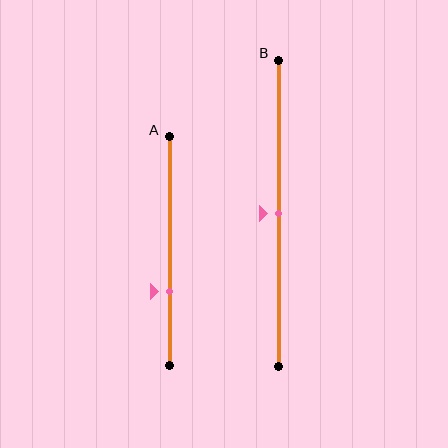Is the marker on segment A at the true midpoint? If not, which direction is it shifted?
No, the marker on segment A is shifted downward by about 18% of the segment length.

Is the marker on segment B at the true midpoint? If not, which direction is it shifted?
Yes, the marker on segment B is at the true midpoint.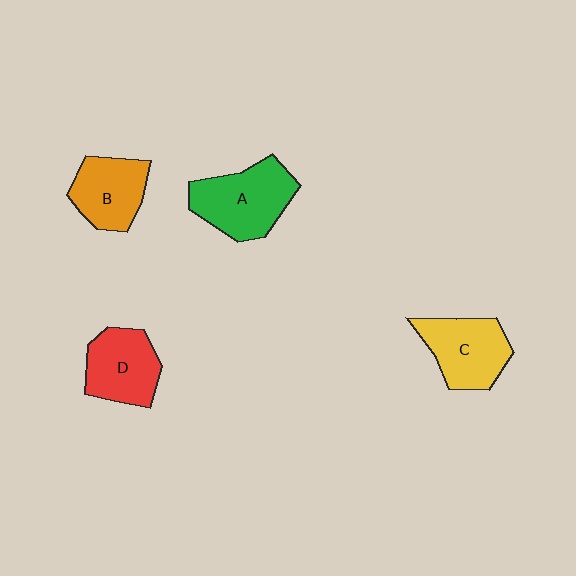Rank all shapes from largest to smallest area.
From largest to smallest: A (green), C (yellow), D (red), B (orange).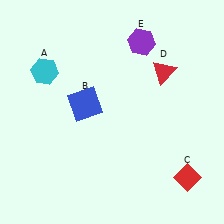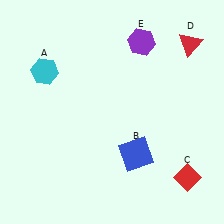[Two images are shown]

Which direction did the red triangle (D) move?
The red triangle (D) moved up.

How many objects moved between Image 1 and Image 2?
2 objects moved between the two images.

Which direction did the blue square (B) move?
The blue square (B) moved right.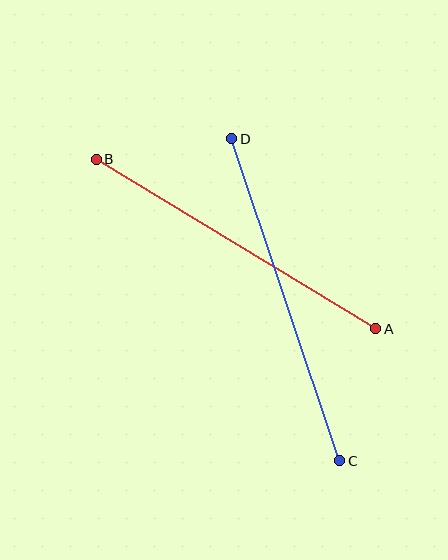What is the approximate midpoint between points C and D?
The midpoint is at approximately (286, 300) pixels.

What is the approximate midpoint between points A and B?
The midpoint is at approximately (236, 244) pixels.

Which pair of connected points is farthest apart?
Points C and D are farthest apart.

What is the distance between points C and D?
The distance is approximately 340 pixels.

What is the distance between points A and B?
The distance is approximately 327 pixels.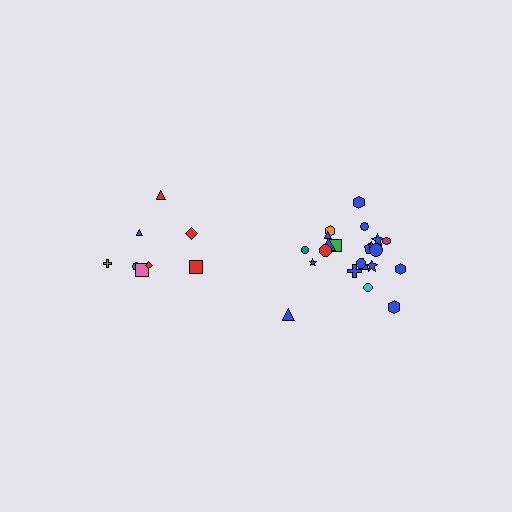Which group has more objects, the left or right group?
The right group.